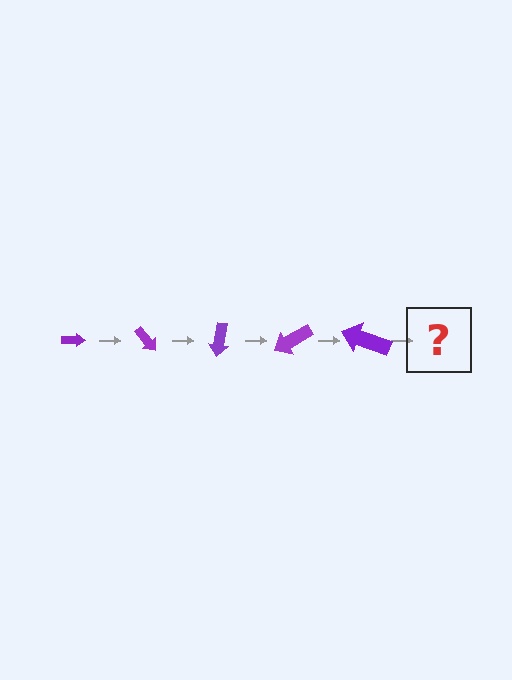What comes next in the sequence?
The next element should be an arrow, larger than the previous one and rotated 250 degrees from the start.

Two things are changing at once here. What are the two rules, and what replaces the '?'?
The two rules are that the arrow grows larger each step and it rotates 50 degrees each step. The '?' should be an arrow, larger than the previous one and rotated 250 degrees from the start.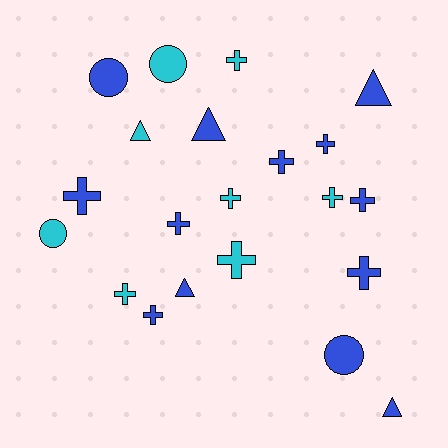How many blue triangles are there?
There are 4 blue triangles.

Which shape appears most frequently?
Cross, with 12 objects.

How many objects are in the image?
There are 21 objects.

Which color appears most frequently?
Blue, with 13 objects.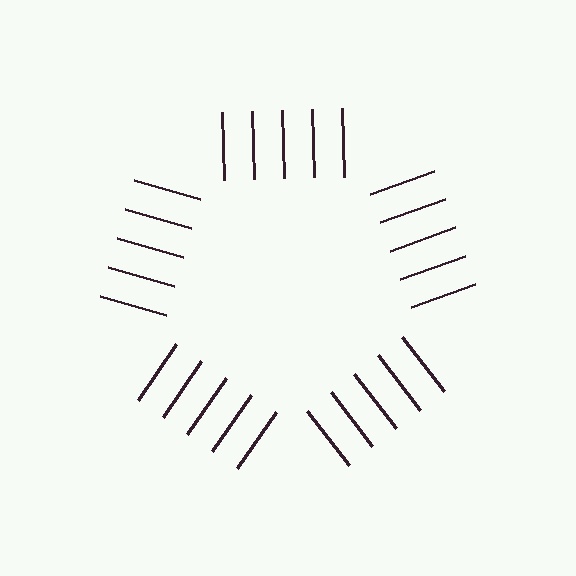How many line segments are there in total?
25 — 5 along each of the 5 edges.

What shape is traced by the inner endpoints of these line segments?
An illusory pentagon — the line segments terminate on its edges but no continuous stroke is drawn.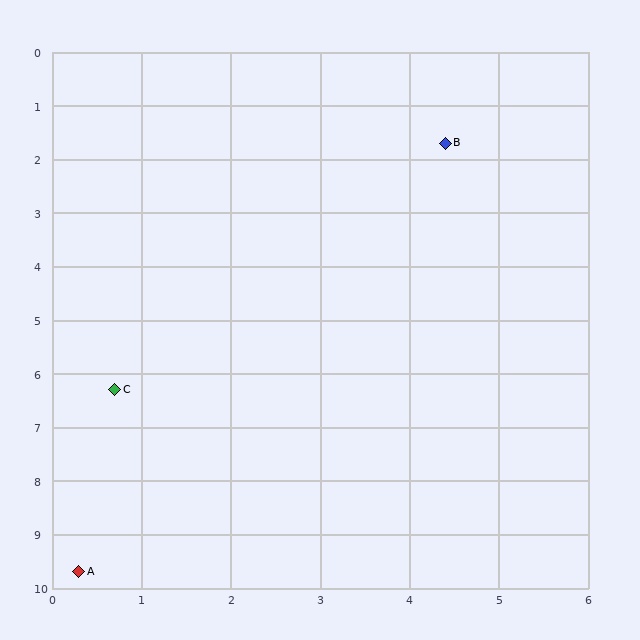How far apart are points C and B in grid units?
Points C and B are about 5.9 grid units apart.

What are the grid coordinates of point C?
Point C is at approximately (0.7, 6.3).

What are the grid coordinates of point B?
Point B is at approximately (4.4, 1.7).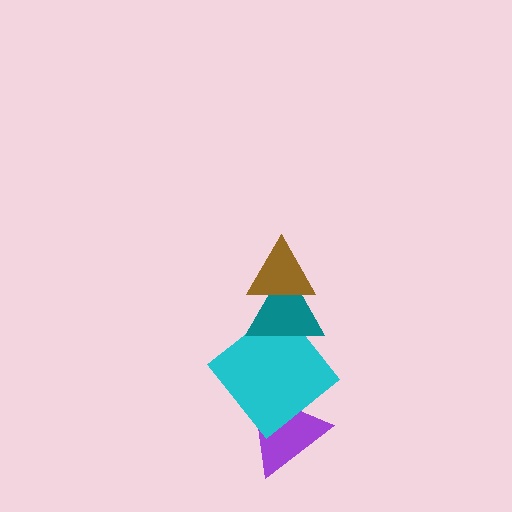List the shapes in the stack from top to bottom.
From top to bottom: the brown triangle, the teal triangle, the cyan diamond, the purple triangle.